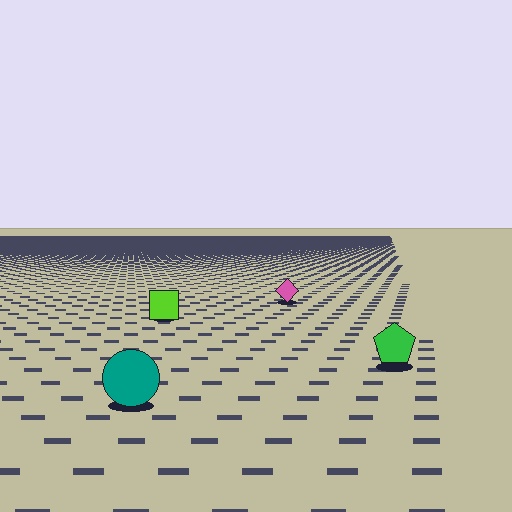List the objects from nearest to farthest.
From nearest to farthest: the teal circle, the green pentagon, the lime square, the pink diamond.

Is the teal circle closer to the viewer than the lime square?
Yes. The teal circle is closer — you can tell from the texture gradient: the ground texture is coarser near it.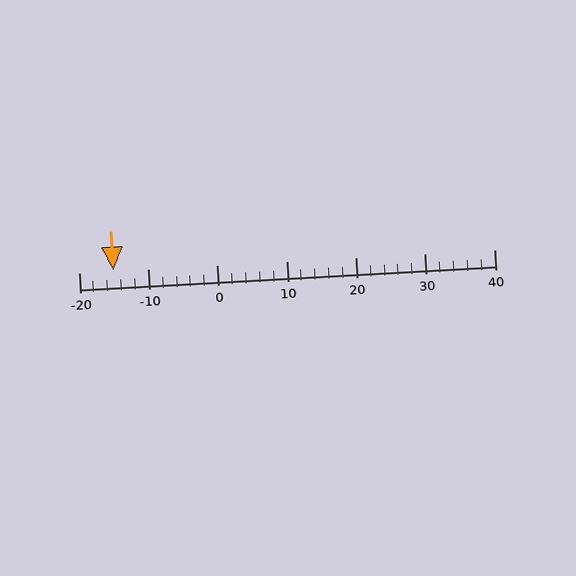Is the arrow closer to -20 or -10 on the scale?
The arrow is closer to -10.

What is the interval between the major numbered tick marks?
The major tick marks are spaced 10 units apart.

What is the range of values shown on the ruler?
The ruler shows values from -20 to 40.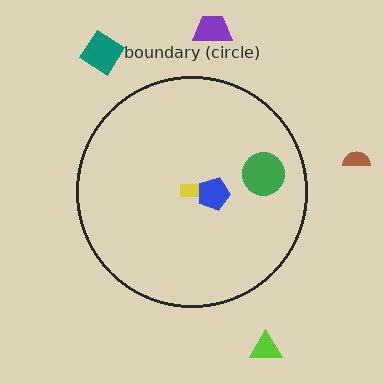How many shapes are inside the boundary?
3 inside, 4 outside.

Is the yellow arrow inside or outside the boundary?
Inside.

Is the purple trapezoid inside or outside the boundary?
Outside.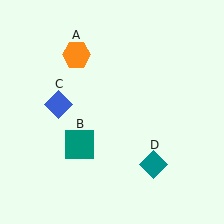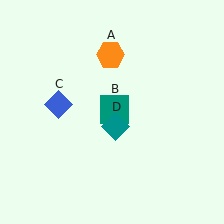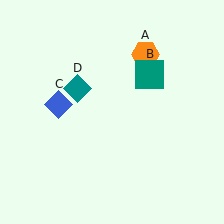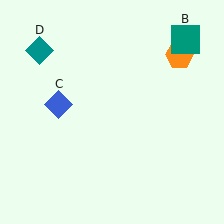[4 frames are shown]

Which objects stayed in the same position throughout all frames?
Blue diamond (object C) remained stationary.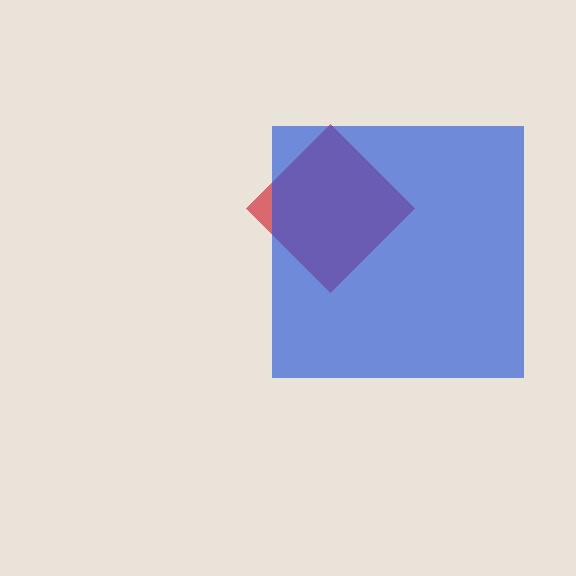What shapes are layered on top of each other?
The layered shapes are: a red diamond, a blue square.